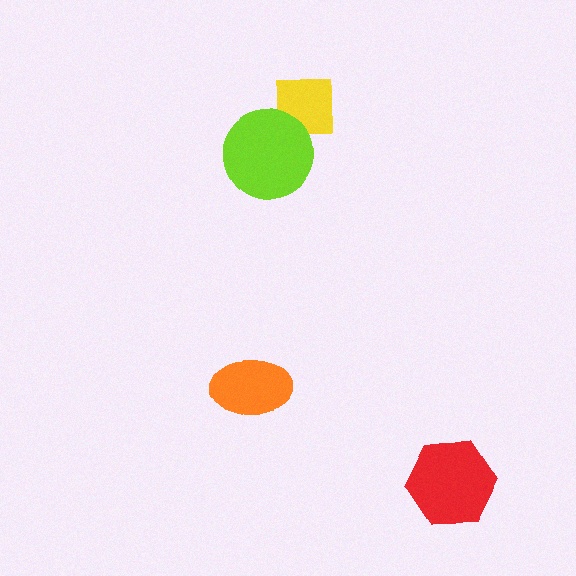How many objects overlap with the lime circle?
1 object overlaps with the lime circle.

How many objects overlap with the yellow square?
1 object overlaps with the yellow square.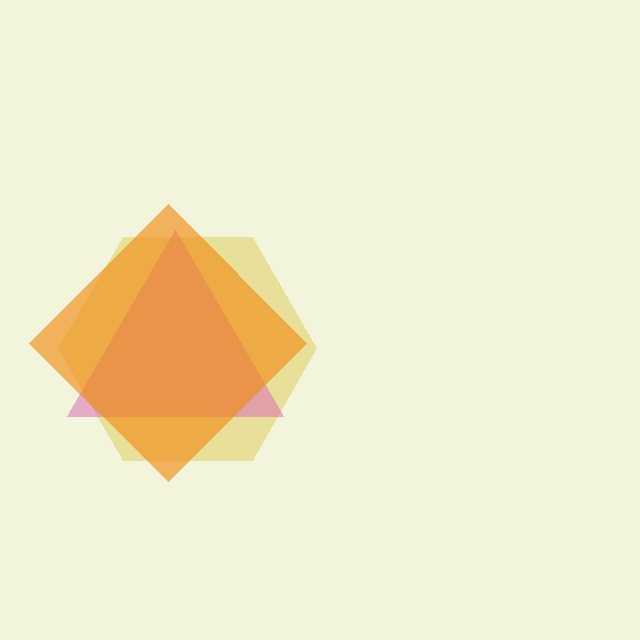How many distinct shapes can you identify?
There are 3 distinct shapes: a yellow hexagon, a pink triangle, an orange diamond.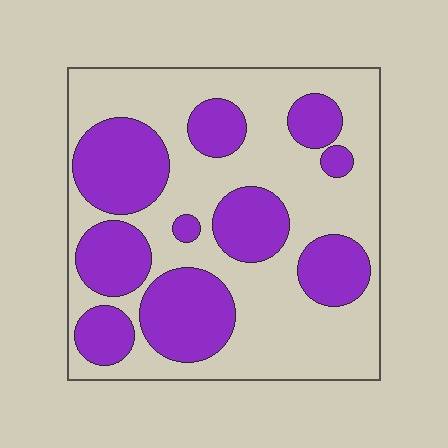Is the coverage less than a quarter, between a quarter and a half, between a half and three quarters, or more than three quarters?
Between a quarter and a half.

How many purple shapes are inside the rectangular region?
10.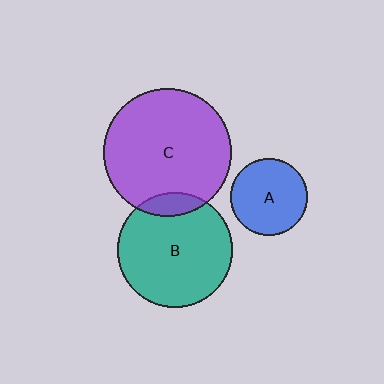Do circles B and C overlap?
Yes.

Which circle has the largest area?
Circle C (purple).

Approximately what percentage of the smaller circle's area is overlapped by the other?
Approximately 10%.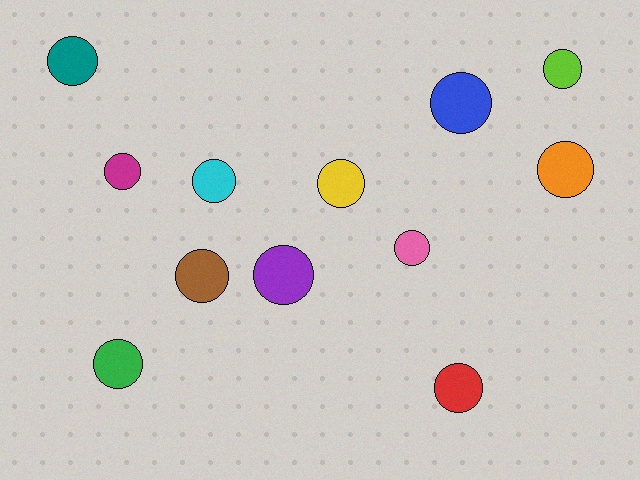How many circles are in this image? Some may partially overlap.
There are 12 circles.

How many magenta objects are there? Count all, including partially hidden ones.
There is 1 magenta object.